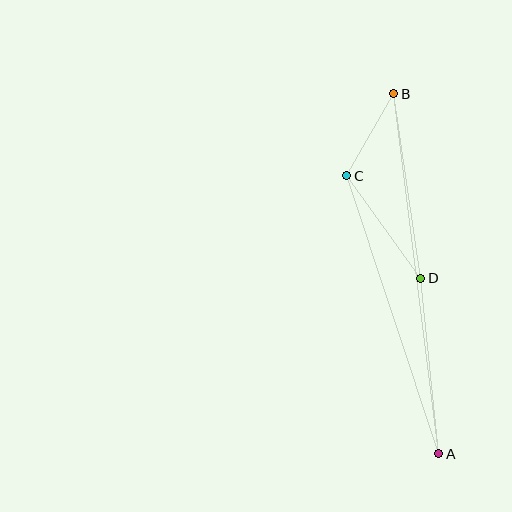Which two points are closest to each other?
Points B and C are closest to each other.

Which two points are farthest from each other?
Points A and B are farthest from each other.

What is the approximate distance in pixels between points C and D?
The distance between C and D is approximately 127 pixels.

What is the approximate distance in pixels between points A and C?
The distance between A and C is approximately 293 pixels.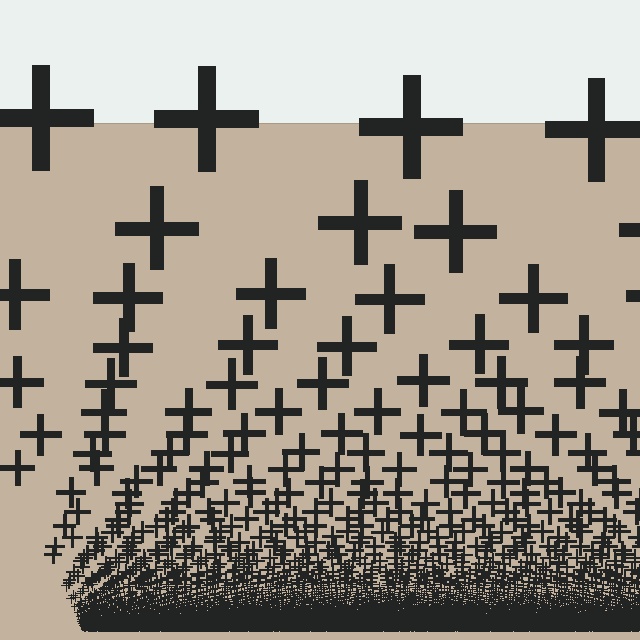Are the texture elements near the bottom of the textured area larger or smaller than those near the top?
Smaller. The gradient is inverted — elements near the bottom are smaller and denser.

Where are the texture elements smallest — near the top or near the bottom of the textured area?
Near the bottom.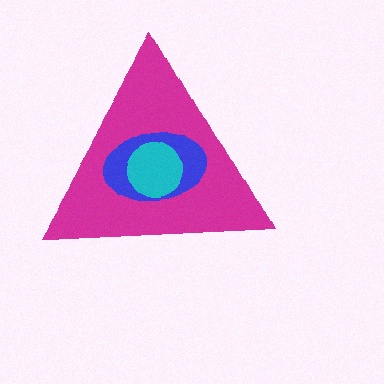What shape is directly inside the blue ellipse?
The cyan circle.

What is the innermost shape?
The cyan circle.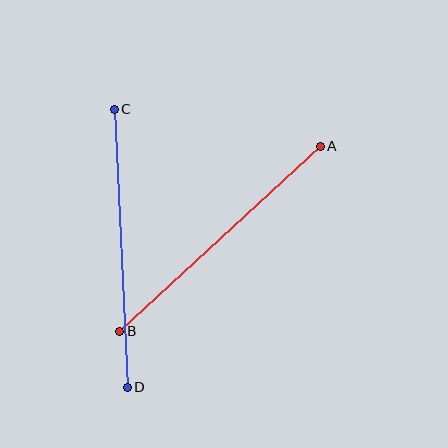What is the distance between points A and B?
The distance is approximately 273 pixels.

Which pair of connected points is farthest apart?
Points C and D are farthest apart.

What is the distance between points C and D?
The distance is approximately 278 pixels.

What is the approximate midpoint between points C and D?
The midpoint is at approximately (121, 248) pixels.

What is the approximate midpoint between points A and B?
The midpoint is at approximately (220, 239) pixels.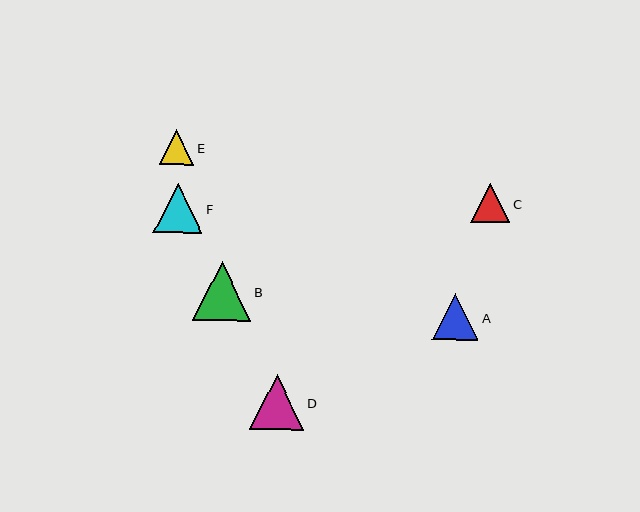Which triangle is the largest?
Triangle B is the largest with a size of approximately 58 pixels.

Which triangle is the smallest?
Triangle E is the smallest with a size of approximately 35 pixels.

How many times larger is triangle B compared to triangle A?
Triangle B is approximately 1.3 times the size of triangle A.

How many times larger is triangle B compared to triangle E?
Triangle B is approximately 1.7 times the size of triangle E.